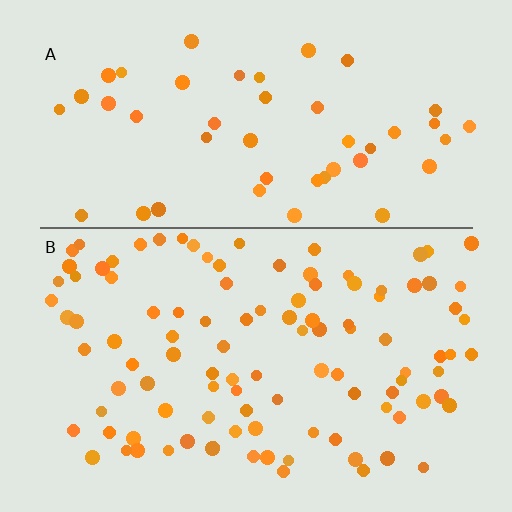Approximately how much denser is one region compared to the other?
Approximately 2.2× — region B over region A.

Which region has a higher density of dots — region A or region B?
B (the bottom).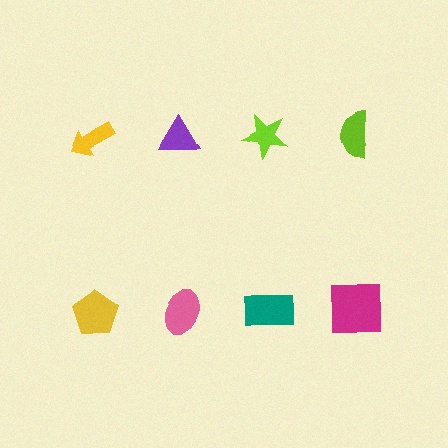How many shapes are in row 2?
4 shapes.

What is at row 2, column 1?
A yellow pentagon.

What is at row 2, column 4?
A magenta square.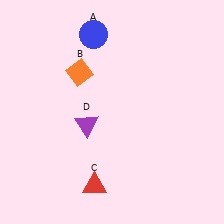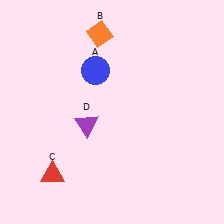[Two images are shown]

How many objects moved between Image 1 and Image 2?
3 objects moved between the two images.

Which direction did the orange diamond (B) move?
The orange diamond (B) moved up.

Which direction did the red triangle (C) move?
The red triangle (C) moved left.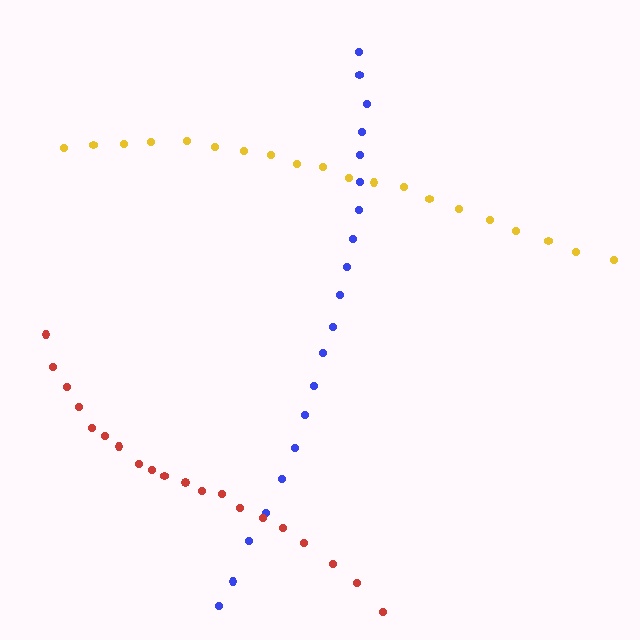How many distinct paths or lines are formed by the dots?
There are 3 distinct paths.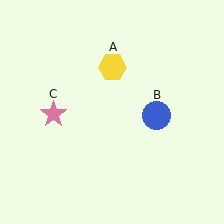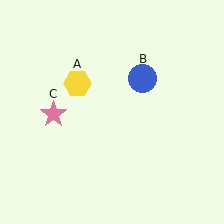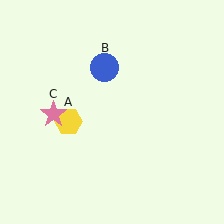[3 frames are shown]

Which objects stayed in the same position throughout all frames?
Pink star (object C) remained stationary.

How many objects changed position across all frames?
2 objects changed position: yellow hexagon (object A), blue circle (object B).